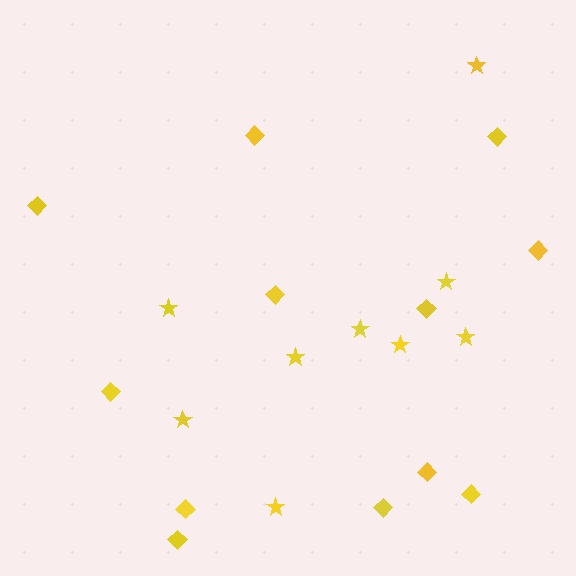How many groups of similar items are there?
There are 2 groups: one group of diamonds (12) and one group of stars (9).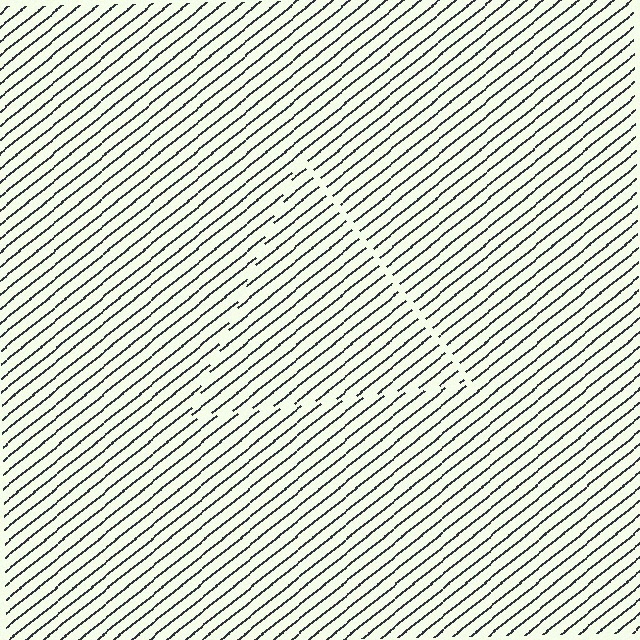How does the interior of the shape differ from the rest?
The interior of the shape contains the same grating, shifted by half a period — the contour is defined by the phase discontinuity where line-ends from the inner and outer gratings abut.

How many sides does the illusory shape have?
3 sides — the line-ends trace a triangle.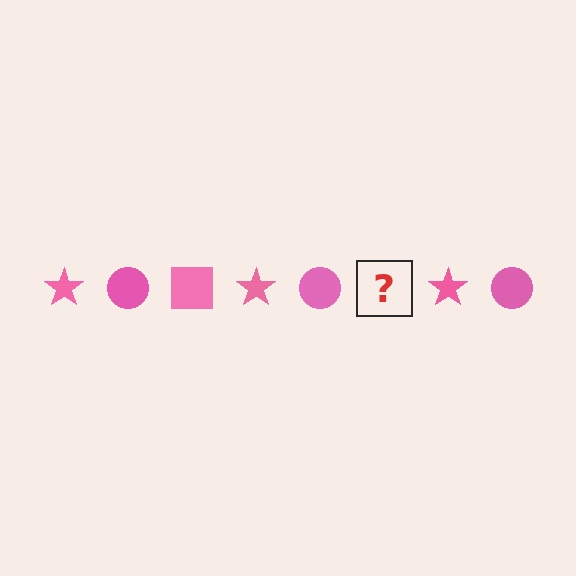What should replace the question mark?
The question mark should be replaced with a pink square.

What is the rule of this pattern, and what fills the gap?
The rule is that the pattern cycles through star, circle, square shapes in pink. The gap should be filled with a pink square.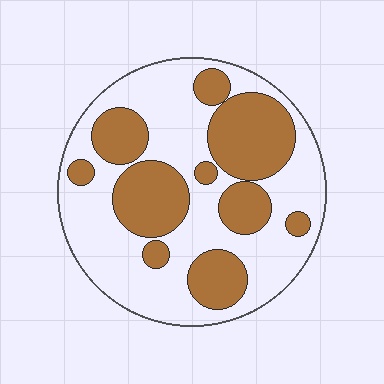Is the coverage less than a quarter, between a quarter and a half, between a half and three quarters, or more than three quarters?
Between a quarter and a half.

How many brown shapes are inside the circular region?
10.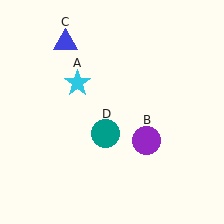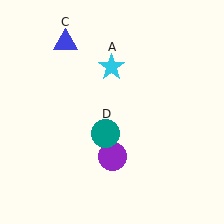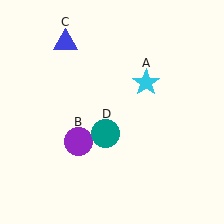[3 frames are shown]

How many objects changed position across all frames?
2 objects changed position: cyan star (object A), purple circle (object B).